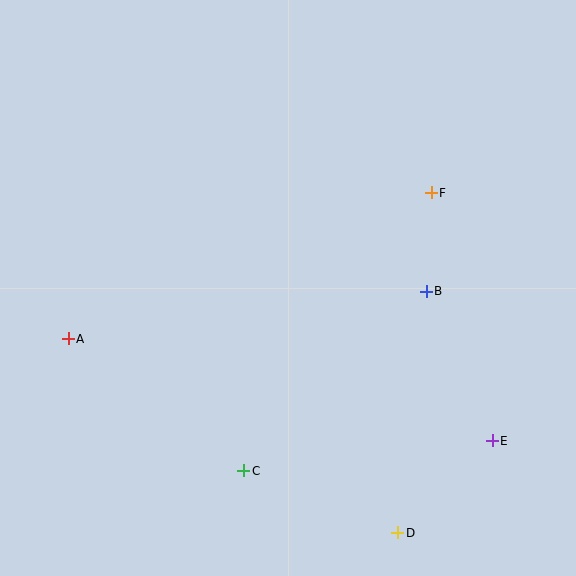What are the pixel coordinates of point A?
Point A is at (68, 339).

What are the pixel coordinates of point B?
Point B is at (426, 291).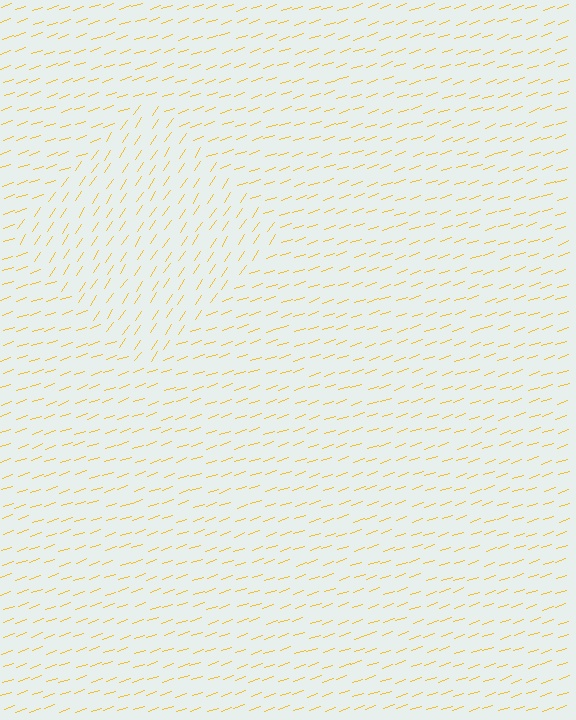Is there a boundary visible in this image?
Yes, there is a texture boundary formed by a change in line orientation.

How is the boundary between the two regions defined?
The boundary is defined purely by a change in line orientation (approximately 37 degrees difference). All lines are the same color and thickness.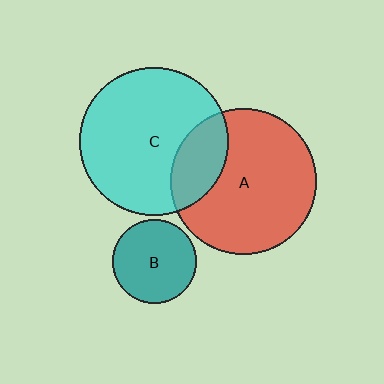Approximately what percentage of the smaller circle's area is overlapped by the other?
Approximately 20%.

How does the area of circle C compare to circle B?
Approximately 3.2 times.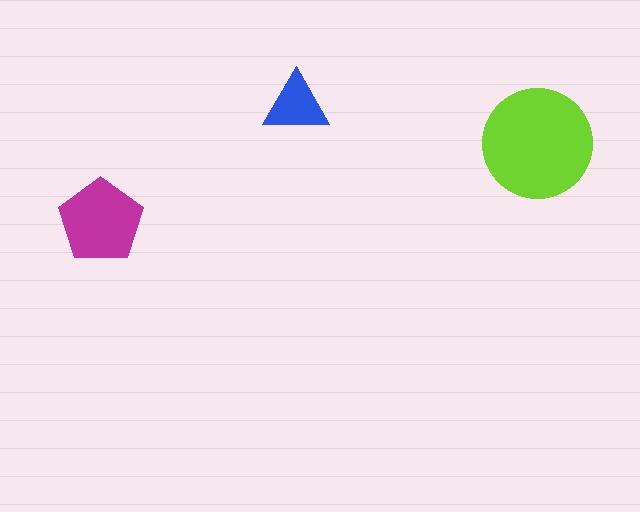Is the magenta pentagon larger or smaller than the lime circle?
Smaller.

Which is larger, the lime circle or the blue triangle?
The lime circle.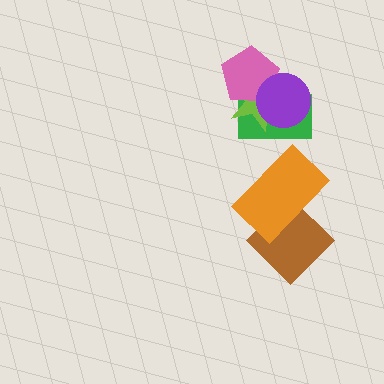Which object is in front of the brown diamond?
The orange rectangle is in front of the brown diamond.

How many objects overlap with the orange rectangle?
1 object overlaps with the orange rectangle.